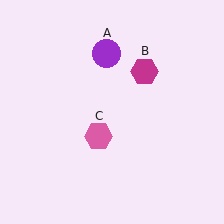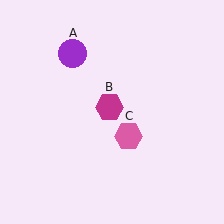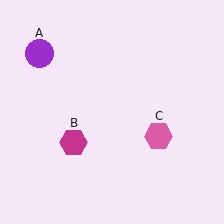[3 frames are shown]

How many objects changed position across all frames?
3 objects changed position: purple circle (object A), magenta hexagon (object B), pink hexagon (object C).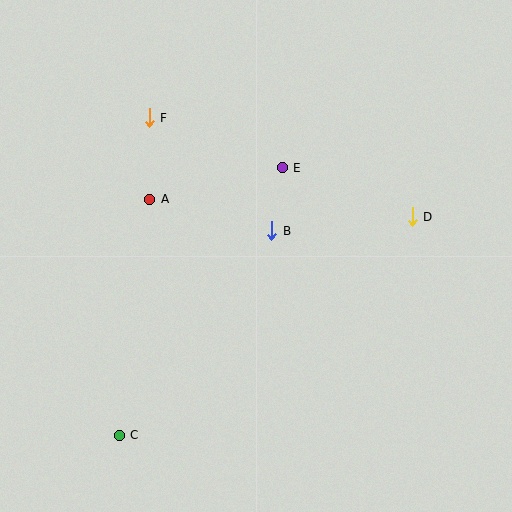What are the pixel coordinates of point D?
Point D is at (412, 217).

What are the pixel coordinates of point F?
Point F is at (149, 118).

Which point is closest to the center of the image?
Point B at (272, 231) is closest to the center.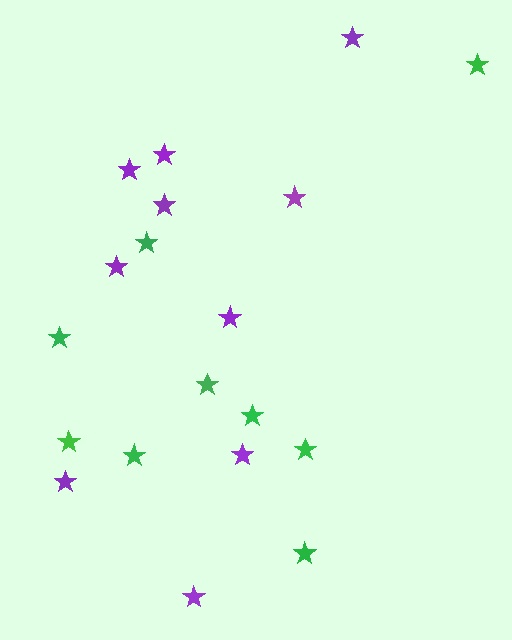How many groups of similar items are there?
There are 2 groups: one group of green stars (9) and one group of purple stars (10).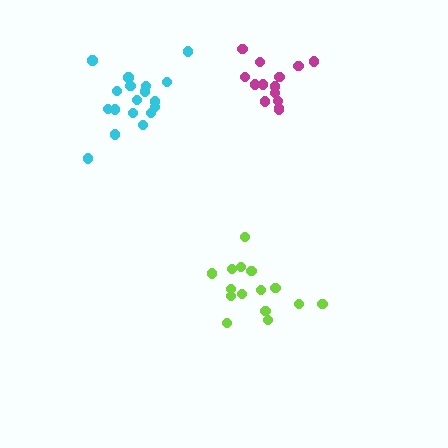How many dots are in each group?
Group 1: 15 dots, Group 2: 18 dots, Group 3: 14 dots (47 total).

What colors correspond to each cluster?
The clusters are colored: lime, cyan, magenta.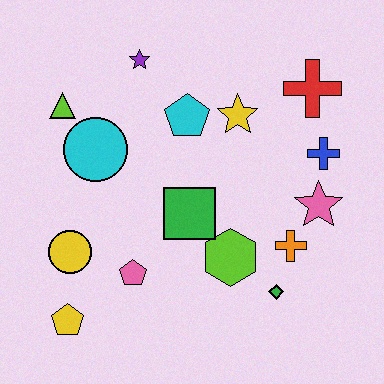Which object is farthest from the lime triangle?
The green diamond is farthest from the lime triangle.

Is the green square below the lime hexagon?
No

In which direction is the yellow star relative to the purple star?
The yellow star is to the right of the purple star.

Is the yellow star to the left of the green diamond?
Yes